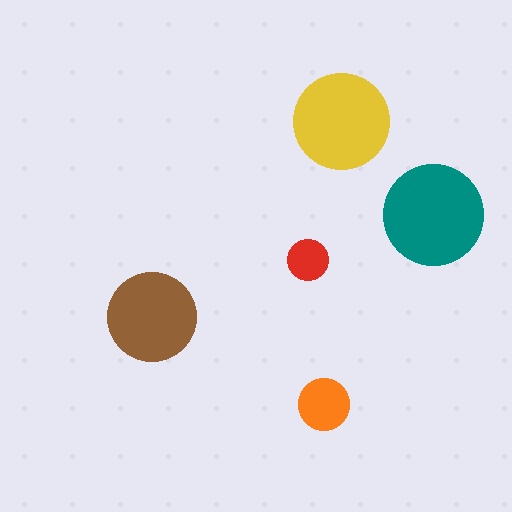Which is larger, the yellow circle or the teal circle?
The teal one.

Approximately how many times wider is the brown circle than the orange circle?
About 1.5 times wider.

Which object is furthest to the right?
The teal circle is rightmost.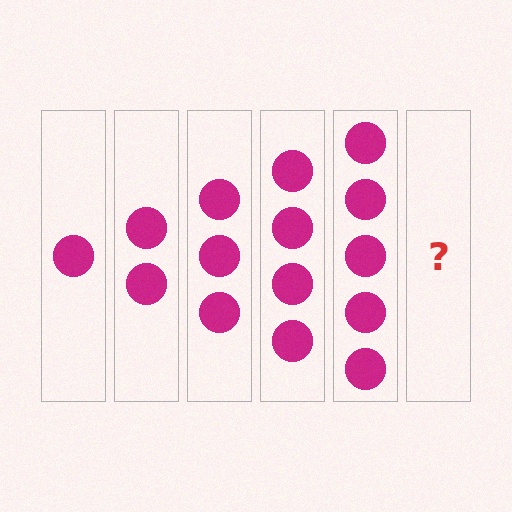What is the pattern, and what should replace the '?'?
The pattern is that each step adds one more circle. The '?' should be 6 circles.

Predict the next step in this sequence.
The next step is 6 circles.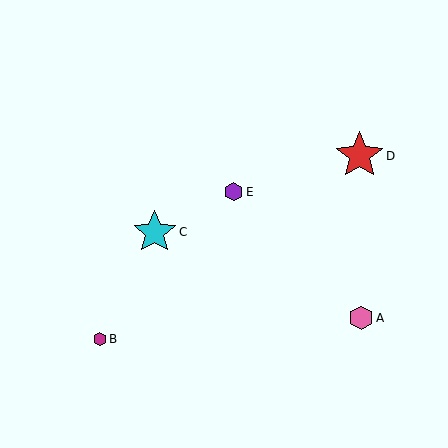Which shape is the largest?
The red star (labeled D) is the largest.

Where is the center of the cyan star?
The center of the cyan star is at (155, 232).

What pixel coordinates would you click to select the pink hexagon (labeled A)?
Click at (361, 318) to select the pink hexagon A.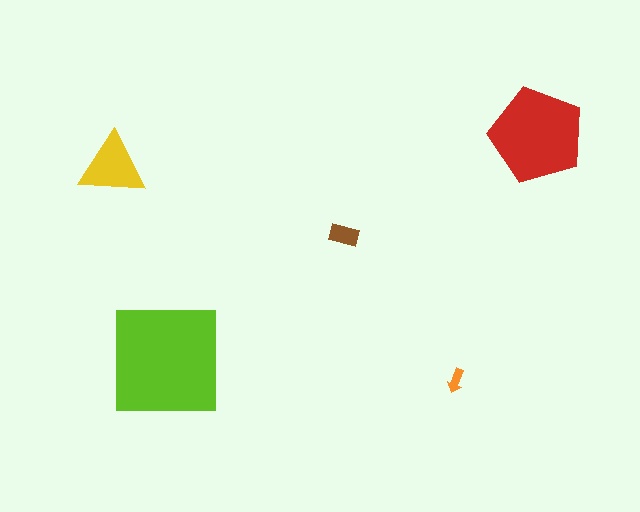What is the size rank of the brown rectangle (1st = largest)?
4th.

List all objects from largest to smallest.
The lime square, the red pentagon, the yellow triangle, the brown rectangle, the orange arrow.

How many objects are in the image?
There are 5 objects in the image.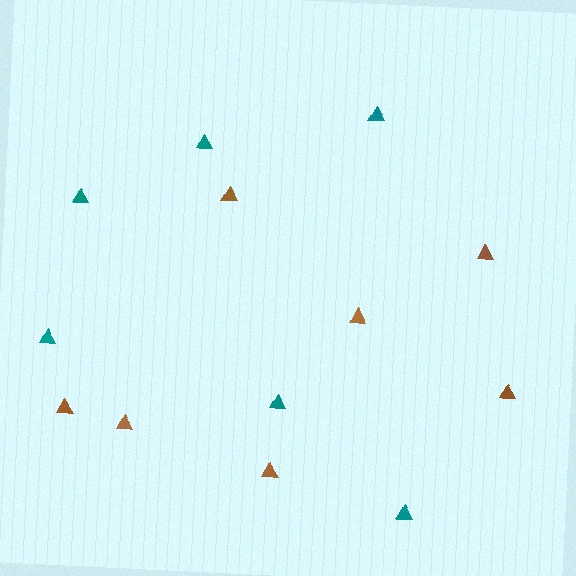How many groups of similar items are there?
There are 2 groups: one group of teal triangles (6) and one group of brown triangles (7).